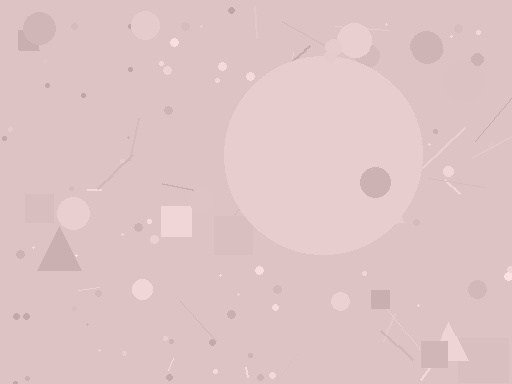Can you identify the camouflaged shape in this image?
The camouflaged shape is a circle.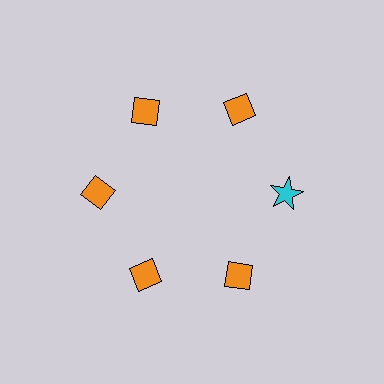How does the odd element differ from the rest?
It differs in both color (cyan instead of orange) and shape (star instead of diamond).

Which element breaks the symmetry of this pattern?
The cyan star at roughly the 3 o'clock position breaks the symmetry. All other shapes are orange diamonds.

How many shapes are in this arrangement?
There are 6 shapes arranged in a ring pattern.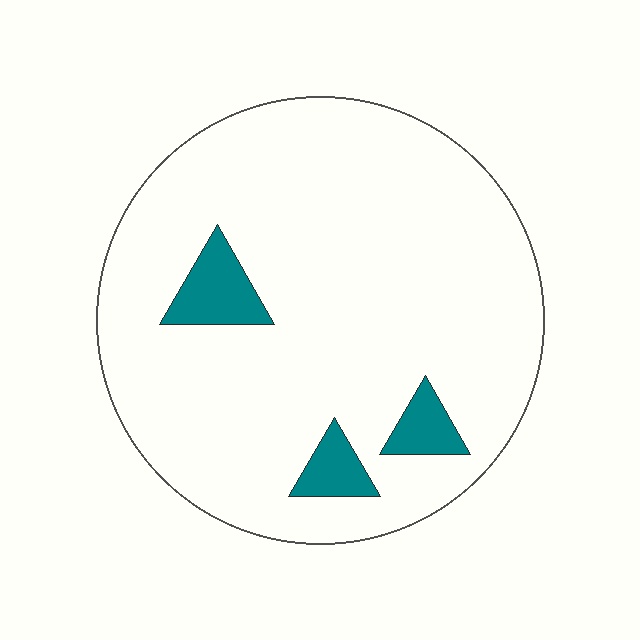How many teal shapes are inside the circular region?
3.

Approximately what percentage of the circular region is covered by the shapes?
Approximately 10%.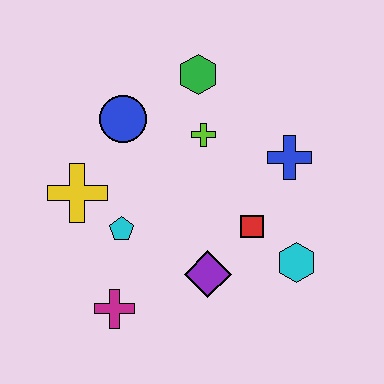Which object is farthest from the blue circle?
The cyan hexagon is farthest from the blue circle.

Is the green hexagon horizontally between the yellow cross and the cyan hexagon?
Yes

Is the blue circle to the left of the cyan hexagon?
Yes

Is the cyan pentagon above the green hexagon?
No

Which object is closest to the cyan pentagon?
The yellow cross is closest to the cyan pentagon.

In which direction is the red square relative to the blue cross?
The red square is below the blue cross.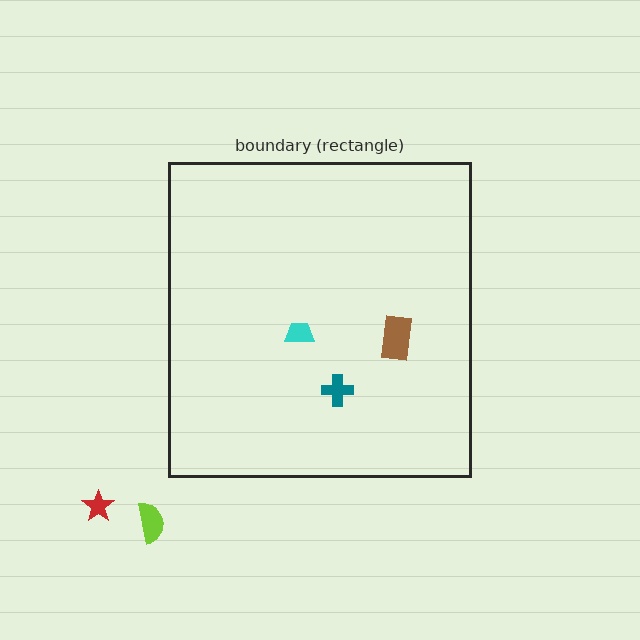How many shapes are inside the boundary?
3 inside, 2 outside.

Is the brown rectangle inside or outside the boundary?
Inside.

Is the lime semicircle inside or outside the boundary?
Outside.